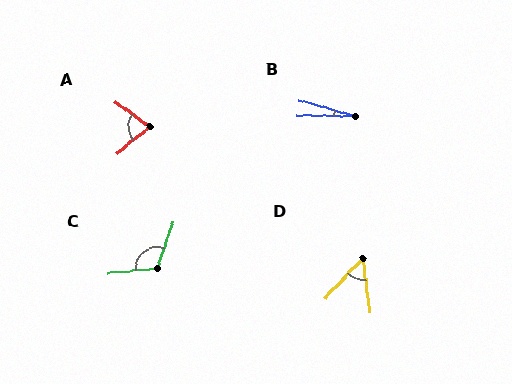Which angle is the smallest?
B, at approximately 15 degrees.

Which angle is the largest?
C, at approximately 115 degrees.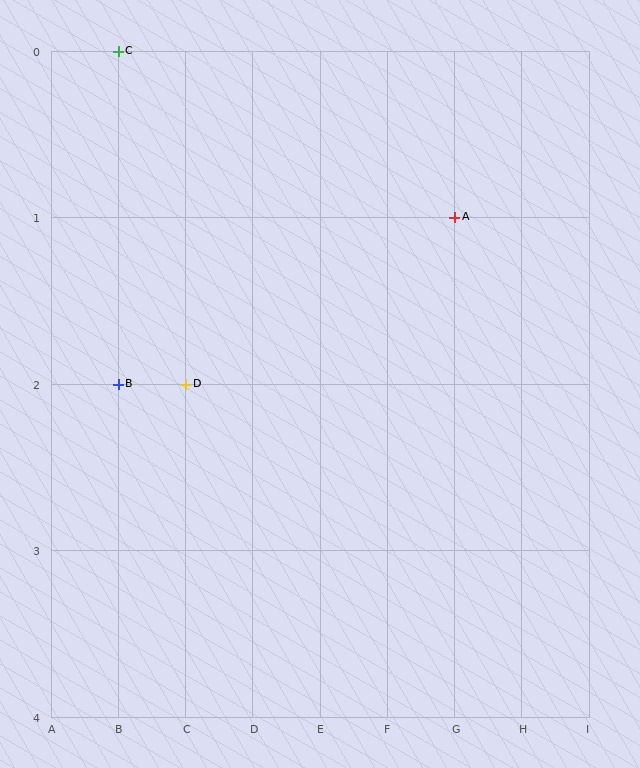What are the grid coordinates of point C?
Point C is at grid coordinates (B, 0).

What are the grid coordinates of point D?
Point D is at grid coordinates (C, 2).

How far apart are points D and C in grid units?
Points D and C are 1 column and 2 rows apart (about 2.2 grid units diagonally).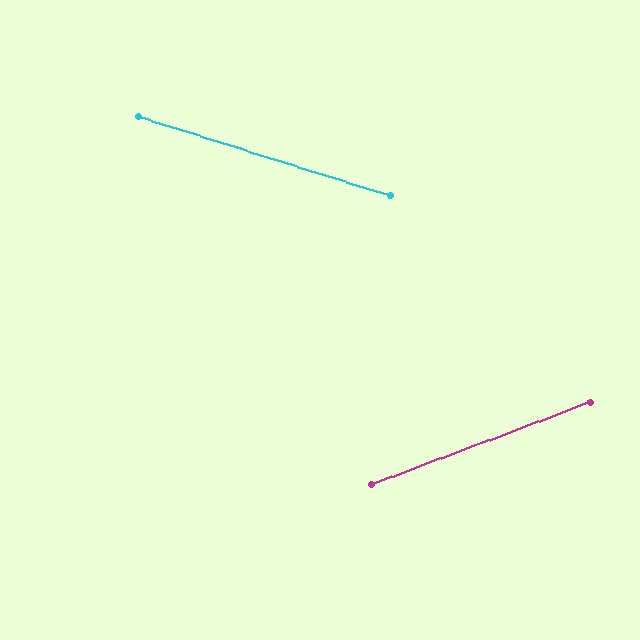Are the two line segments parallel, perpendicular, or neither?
Neither parallel nor perpendicular — they differ by about 38°.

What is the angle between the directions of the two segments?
Approximately 38 degrees.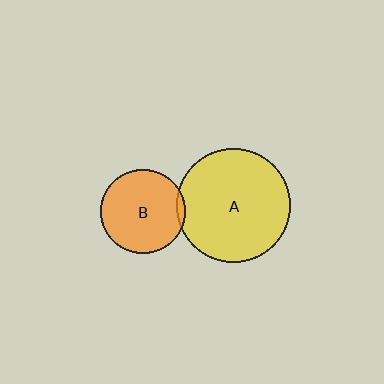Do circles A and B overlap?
Yes.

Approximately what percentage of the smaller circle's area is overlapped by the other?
Approximately 5%.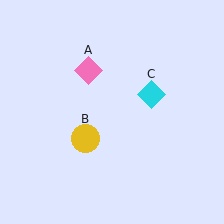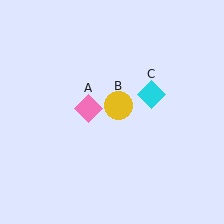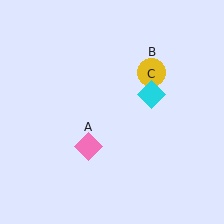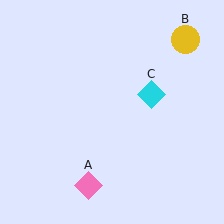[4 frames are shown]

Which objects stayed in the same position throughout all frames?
Cyan diamond (object C) remained stationary.